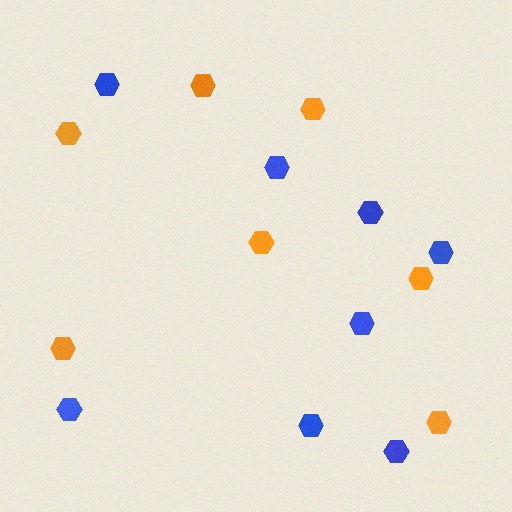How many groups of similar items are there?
There are 2 groups: one group of orange hexagons (7) and one group of blue hexagons (8).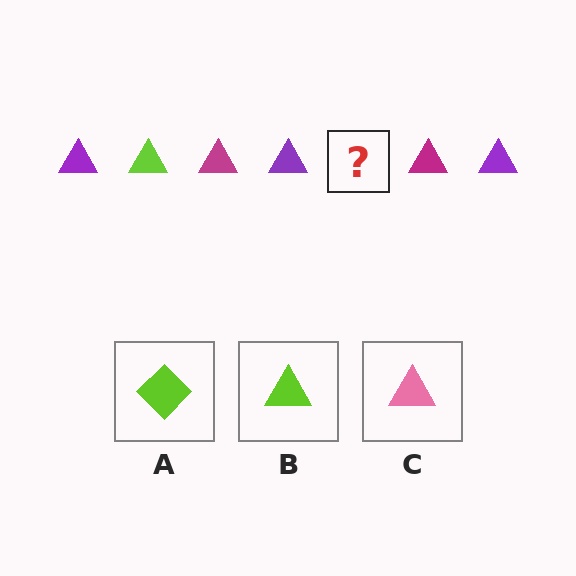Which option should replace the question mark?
Option B.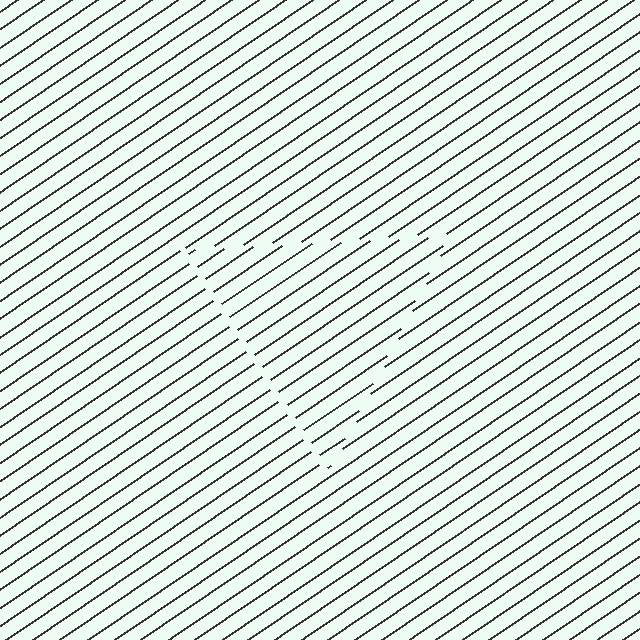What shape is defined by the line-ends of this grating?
An illusory triangle. The interior of the shape contains the same grating, shifted by half a period — the contour is defined by the phase discontinuity where line-ends from the inner and outer gratings abut.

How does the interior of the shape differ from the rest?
The interior of the shape contains the same grating, shifted by half a period — the contour is defined by the phase discontinuity where line-ends from the inner and outer gratings abut.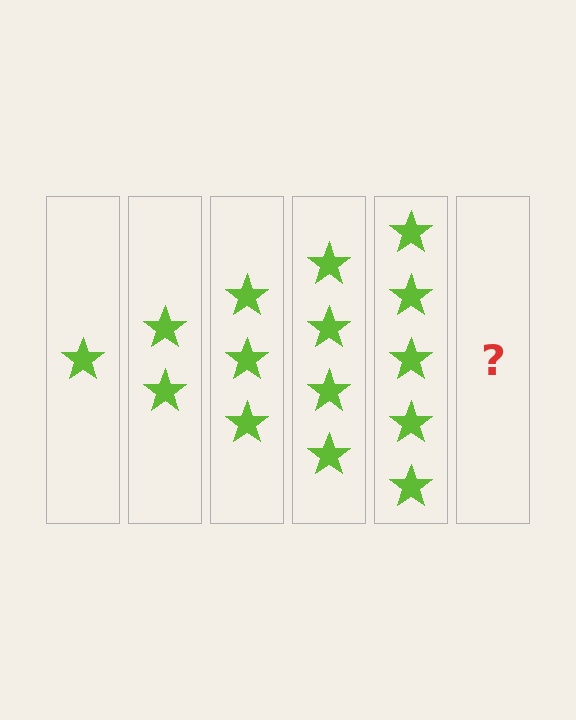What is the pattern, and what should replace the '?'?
The pattern is that each step adds one more star. The '?' should be 6 stars.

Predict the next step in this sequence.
The next step is 6 stars.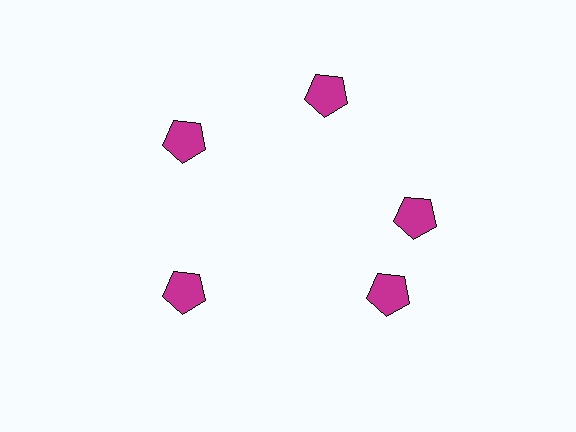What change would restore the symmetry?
The symmetry would be restored by rotating it back into even spacing with its neighbors so that all 5 pentagons sit at equal angles and equal distance from the center.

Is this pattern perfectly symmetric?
No. The 5 magenta pentagons are arranged in a ring, but one element near the 5 o'clock position is rotated out of alignment along the ring, breaking the 5-fold rotational symmetry.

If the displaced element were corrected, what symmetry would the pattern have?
It would have 5-fold rotational symmetry — the pattern would map onto itself every 72 degrees.